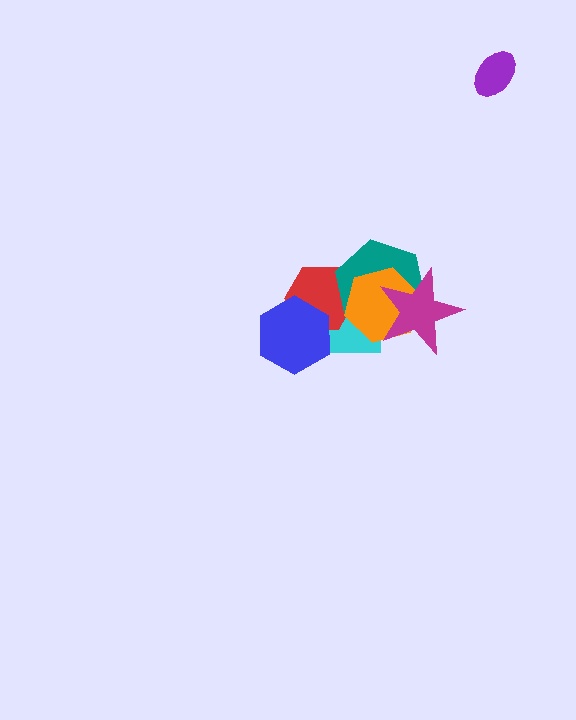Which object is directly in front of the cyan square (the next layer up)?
The red hexagon is directly in front of the cyan square.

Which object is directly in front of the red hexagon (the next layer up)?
The teal hexagon is directly in front of the red hexagon.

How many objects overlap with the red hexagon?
4 objects overlap with the red hexagon.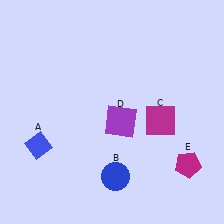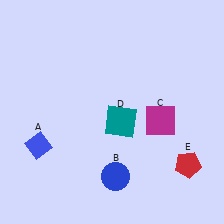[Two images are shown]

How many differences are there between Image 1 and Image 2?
There are 2 differences between the two images.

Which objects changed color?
D changed from purple to teal. E changed from magenta to red.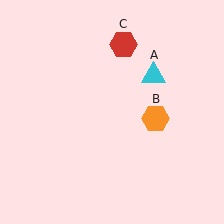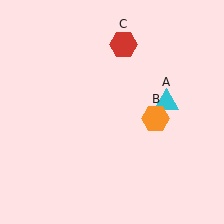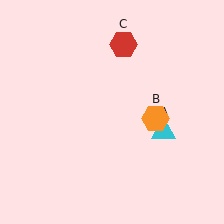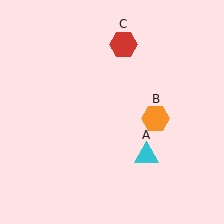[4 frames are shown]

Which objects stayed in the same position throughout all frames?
Orange hexagon (object B) and red hexagon (object C) remained stationary.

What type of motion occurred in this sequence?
The cyan triangle (object A) rotated clockwise around the center of the scene.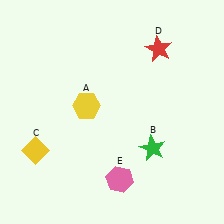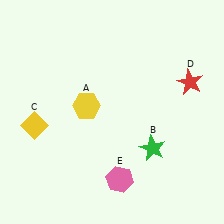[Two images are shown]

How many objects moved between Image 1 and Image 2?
2 objects moved between the two images.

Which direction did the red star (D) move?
The red star (D) moved down.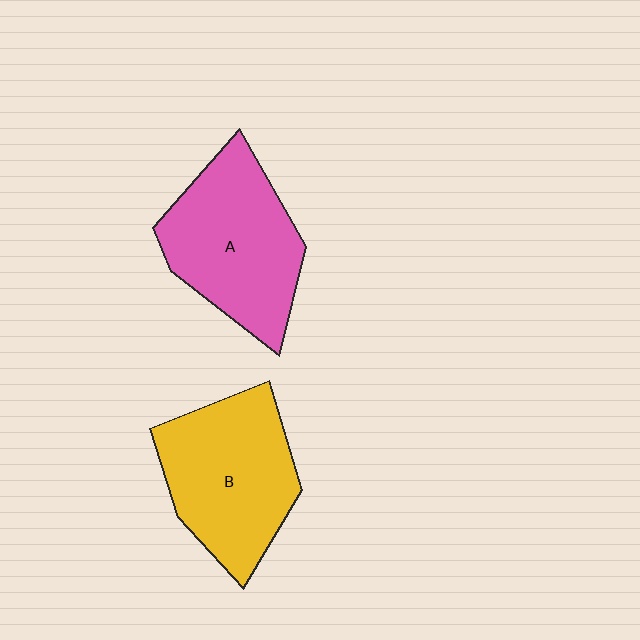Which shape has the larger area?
Shape A (pink).